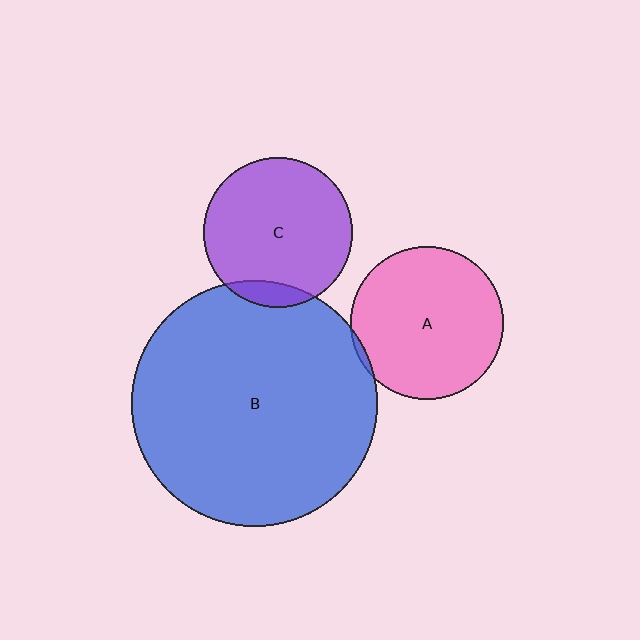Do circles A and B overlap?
Yes.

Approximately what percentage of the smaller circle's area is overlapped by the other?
Approximately 5%.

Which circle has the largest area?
Circle B (blue).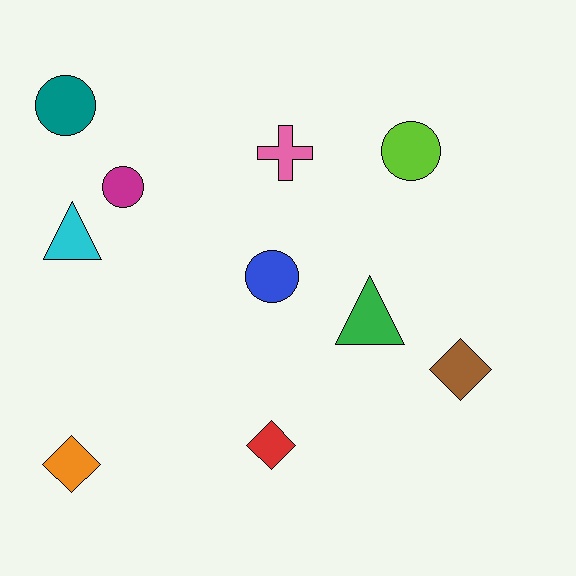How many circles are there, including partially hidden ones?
There are 4 circles.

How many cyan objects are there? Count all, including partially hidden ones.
There is 1 cyan object.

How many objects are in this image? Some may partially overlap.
There are 10 objects.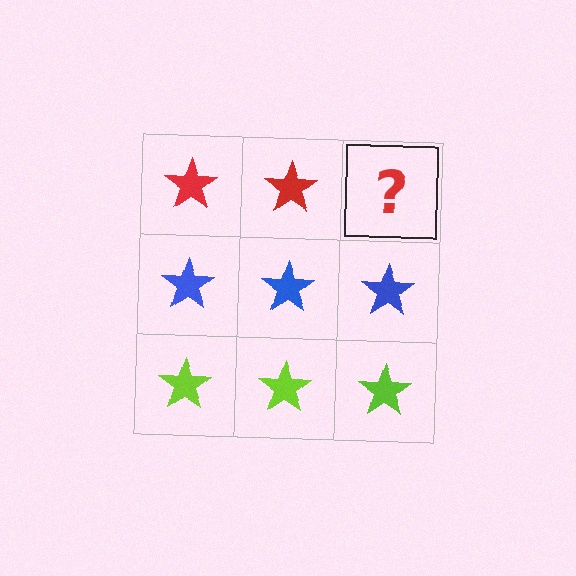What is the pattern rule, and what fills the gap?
The rule is that each row has a consistent color. The gap should be filled with a red star.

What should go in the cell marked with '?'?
The missing cell should contain a red star.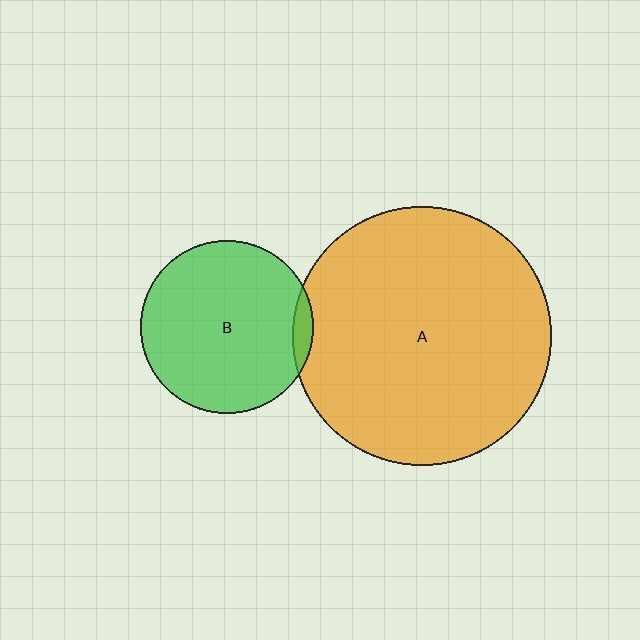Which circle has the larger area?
Circle A (orange).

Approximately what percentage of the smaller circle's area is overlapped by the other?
Approximately 5%.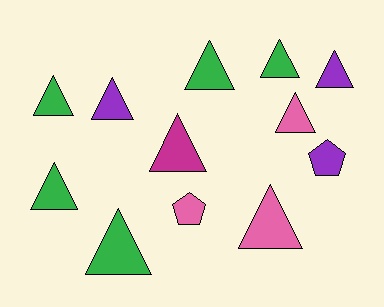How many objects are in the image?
There are 12 objects.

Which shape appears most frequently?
Triangle, with 10 objects.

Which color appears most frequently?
Green, with 5 objects.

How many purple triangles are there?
There are 2 purple triangles.